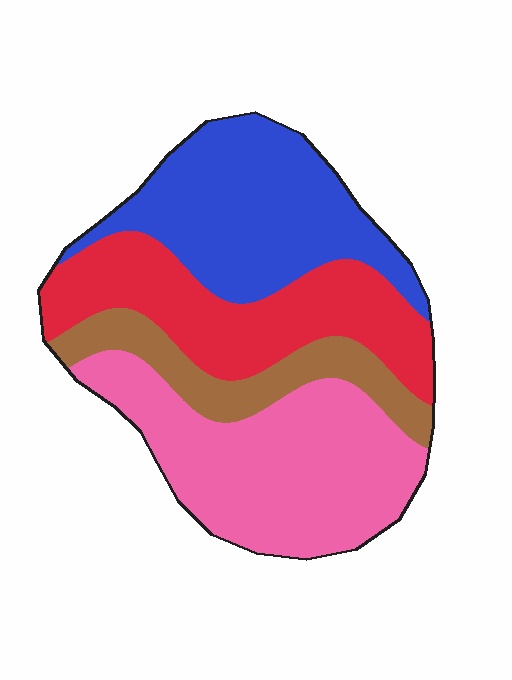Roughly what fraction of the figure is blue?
Blue takes up between a quarter and a half of the figure.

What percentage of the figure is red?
Red takes up between a quarter and a half of the figure.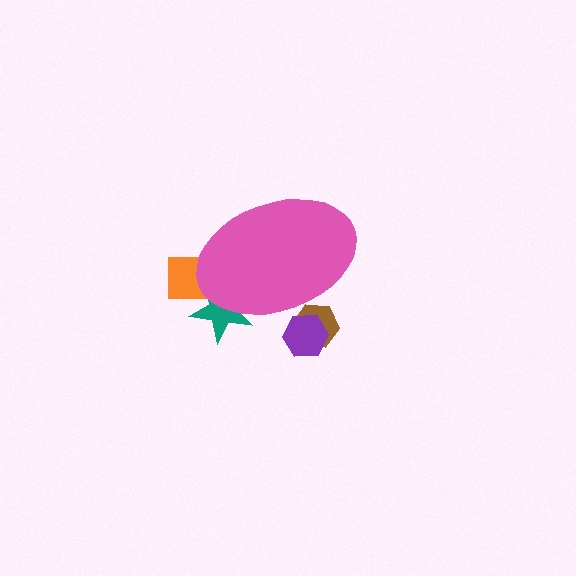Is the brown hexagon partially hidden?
Yes, the brown hexagon is partially hidden behind the pink ellipse.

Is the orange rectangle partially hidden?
Yes, the orange rectangle is partially hidden behind the pink ellipse.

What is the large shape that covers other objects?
A pink ellipse.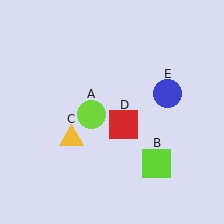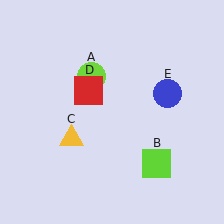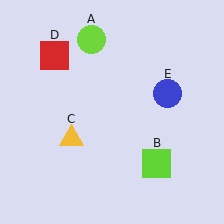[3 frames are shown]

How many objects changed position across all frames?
2 objects changed position: lime circle (object A), red square (object D).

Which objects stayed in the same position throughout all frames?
Lime square (object B) and yellow triangle (object C) and blue circle (object E) remained stationary.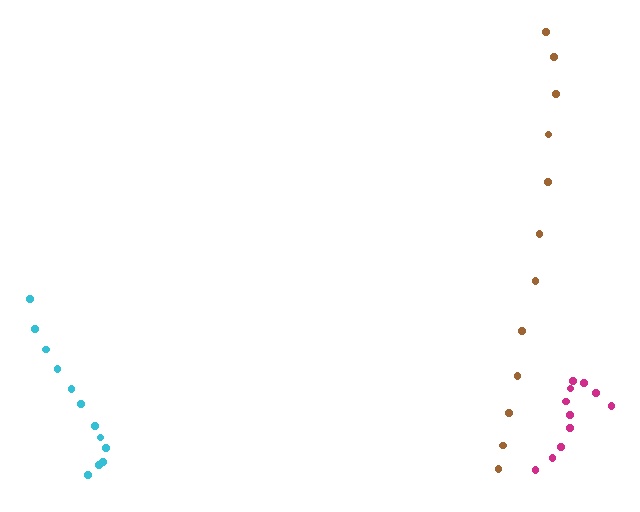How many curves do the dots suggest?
There are 3 distinct paths.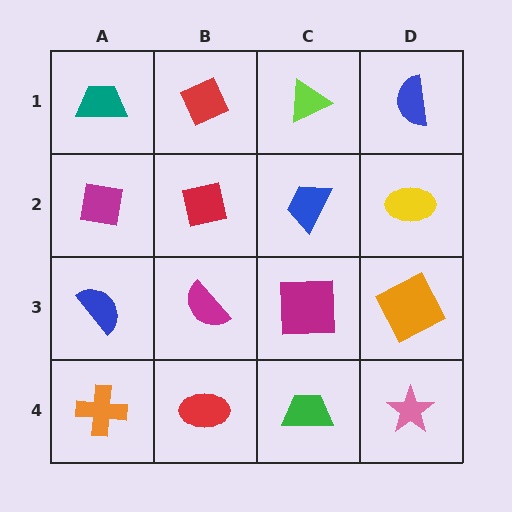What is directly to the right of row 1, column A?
A red diamond.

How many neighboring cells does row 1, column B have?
3.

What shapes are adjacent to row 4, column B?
A magenta semicircle (row 3, column B), an orange cross (row 4, column A), a green trapezoid (row 4, column C).